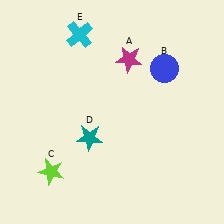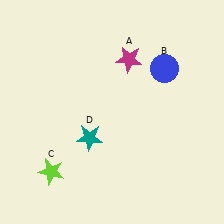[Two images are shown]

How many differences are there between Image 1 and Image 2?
There is 1 difference between the two images.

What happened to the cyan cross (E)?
The cyan cross (E) was removed in Image 2. It was in the top-left area of Image 1.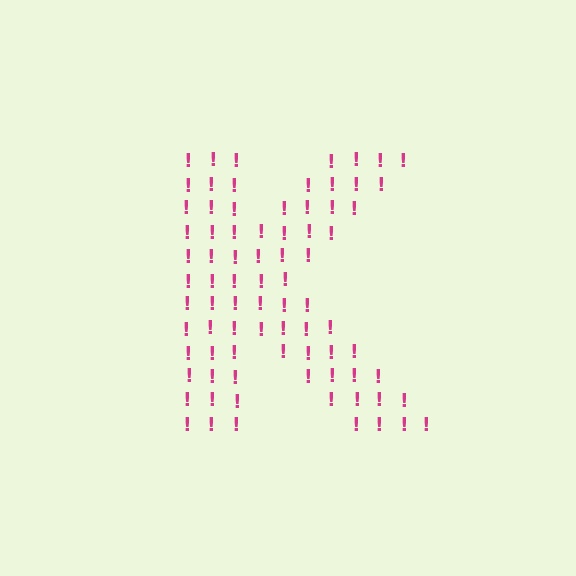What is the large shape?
The large shape is the letter K.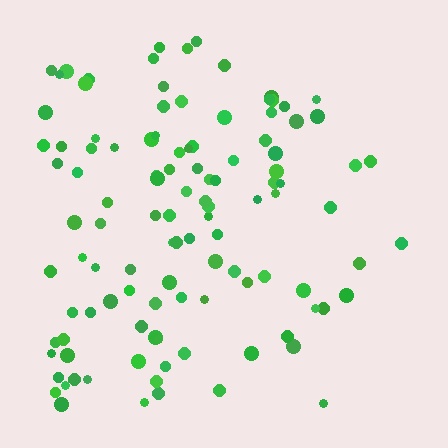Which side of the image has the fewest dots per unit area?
The right.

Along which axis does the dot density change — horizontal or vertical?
Horizontal.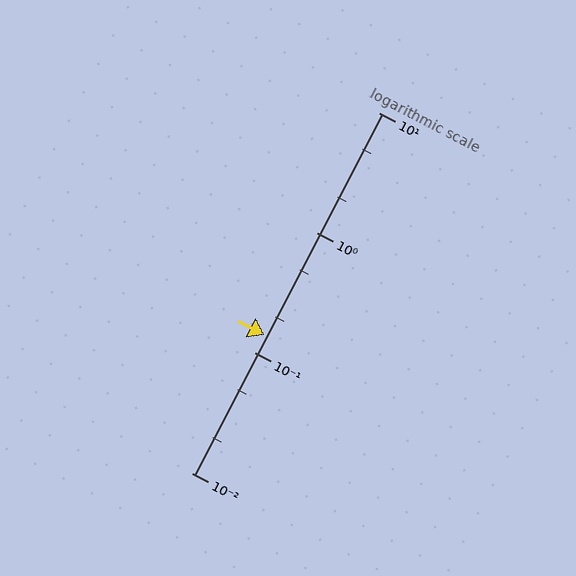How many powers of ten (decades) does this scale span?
The scale spans 3 decades, from 0.01 to 10.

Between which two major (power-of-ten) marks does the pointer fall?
The pointer is between 0.1 and 1.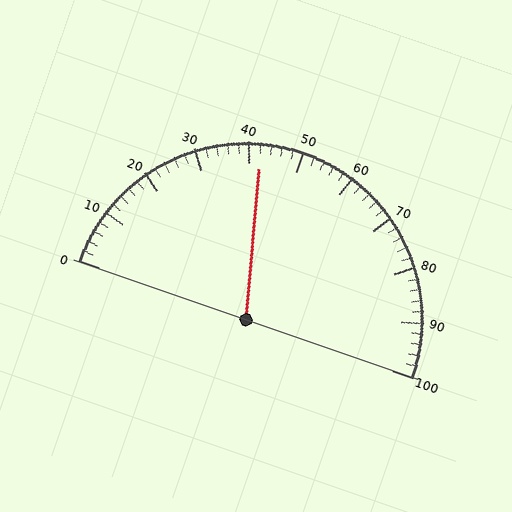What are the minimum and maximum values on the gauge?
The gauge ranges from 0 to 100.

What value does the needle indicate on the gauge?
The needle indicates approximately 42.